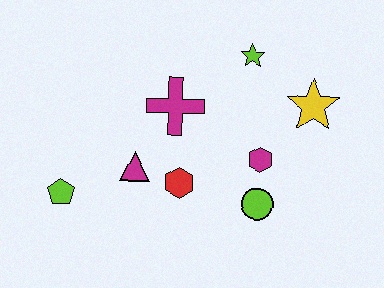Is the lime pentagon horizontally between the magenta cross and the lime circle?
No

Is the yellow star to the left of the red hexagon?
No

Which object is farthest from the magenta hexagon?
The lime pentagon is farthest from the magenta hexagon.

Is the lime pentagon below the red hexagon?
Yes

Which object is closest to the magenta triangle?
The red hexagon is closest to the magenta triangle.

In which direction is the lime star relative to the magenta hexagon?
The lime star is above the magenta hexagon.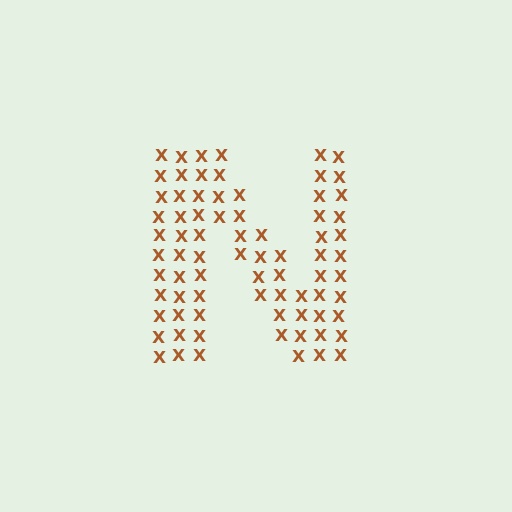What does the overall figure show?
The overall figure shows the letter N.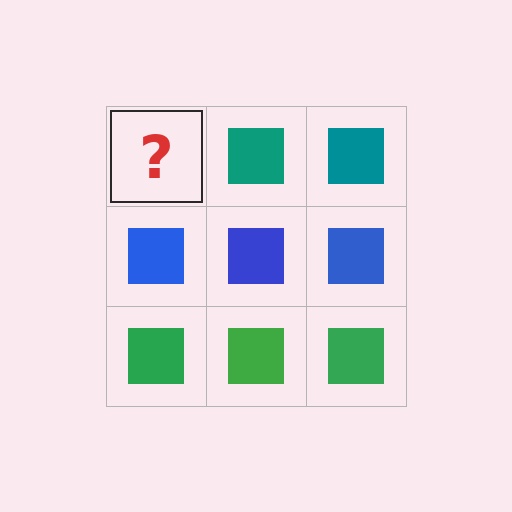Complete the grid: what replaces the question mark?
The question mark should be replaced with a teal square.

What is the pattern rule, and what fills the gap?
The rule is that each row has a consistent color. The gap should be filled with a teal square.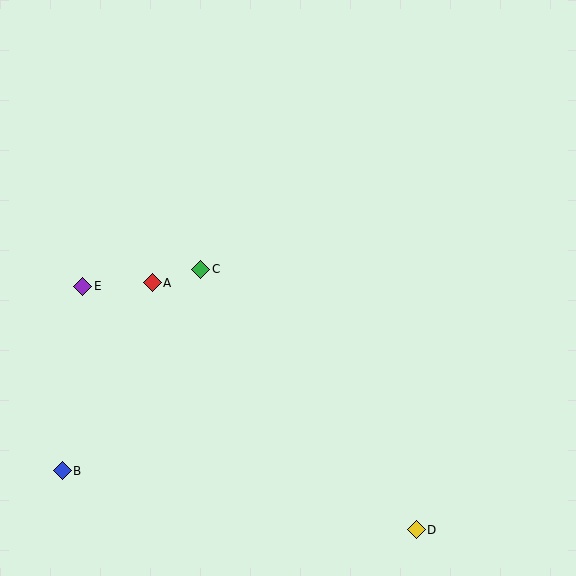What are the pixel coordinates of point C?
Point C is at (201, 269).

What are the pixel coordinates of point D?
Point D is at (416, 530).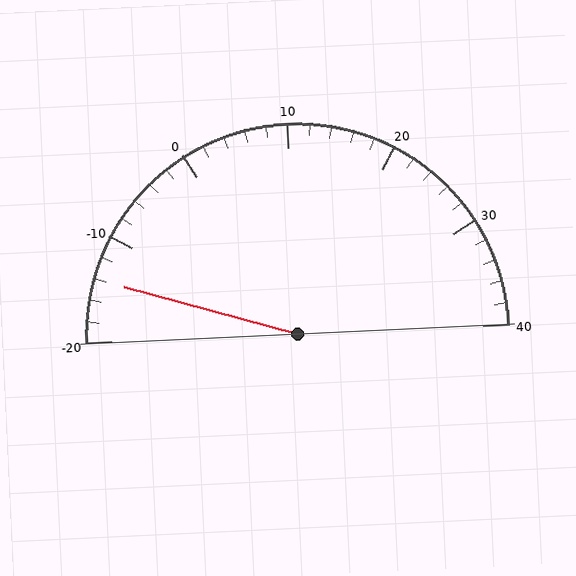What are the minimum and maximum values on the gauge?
The gauge ranges from -20 to 40.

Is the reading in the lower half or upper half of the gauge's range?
The reading is in the lower half of the range (-20 to 40).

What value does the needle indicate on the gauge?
The needle indicates approximately -14.